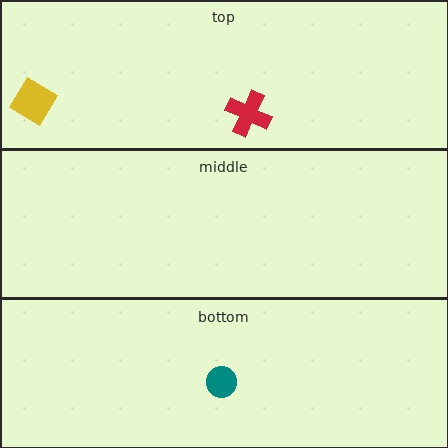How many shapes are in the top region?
2.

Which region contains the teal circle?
The bottom region.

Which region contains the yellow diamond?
The top region.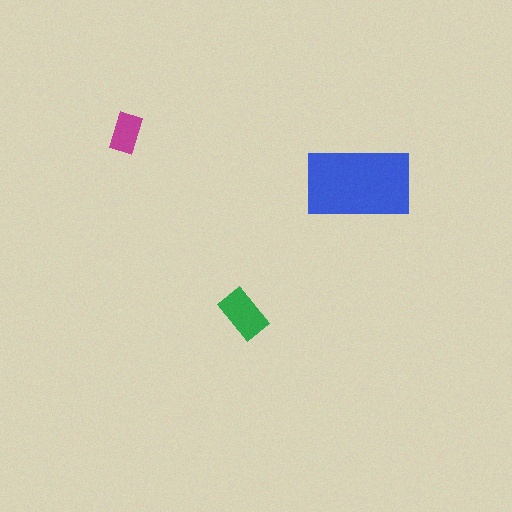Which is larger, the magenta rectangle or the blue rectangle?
The blue one.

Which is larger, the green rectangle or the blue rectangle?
The blue one.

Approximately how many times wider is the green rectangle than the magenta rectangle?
About 1.5 times wider.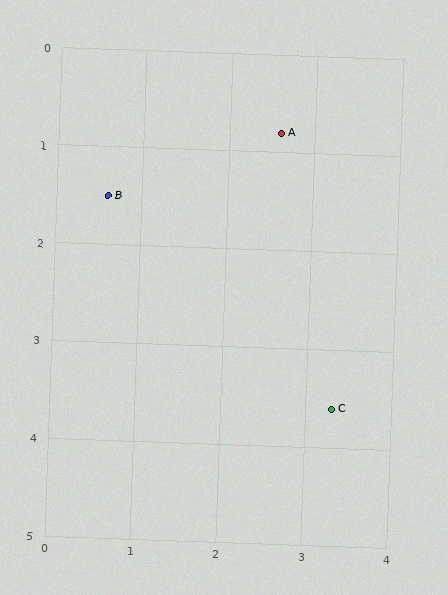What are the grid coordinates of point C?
Point C is at approximately (3.3, 3.6).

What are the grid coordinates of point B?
Point B is at approximately (0.6, 1.5).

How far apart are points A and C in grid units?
Points A and C are about 2.9 grid units apart.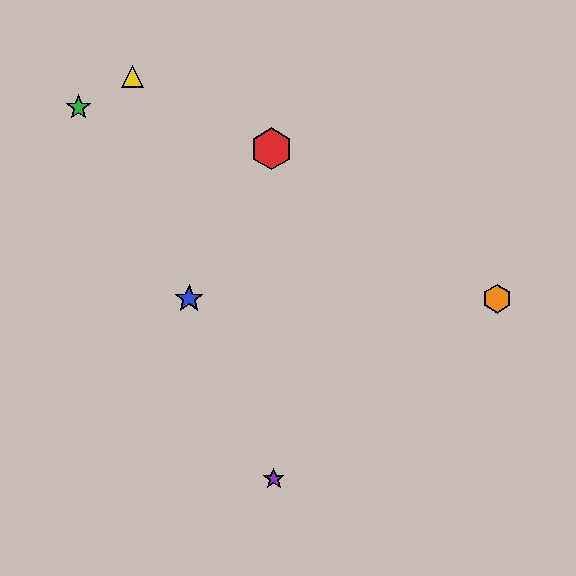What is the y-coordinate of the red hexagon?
The red hexagon is at y≈149.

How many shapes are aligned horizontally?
2 shapes (the blue star, the orange hexagon) are aligned horizontally.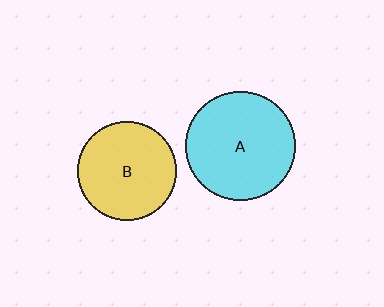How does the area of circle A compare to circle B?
Approximately 1.2 times.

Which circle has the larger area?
Circle A (cyan).